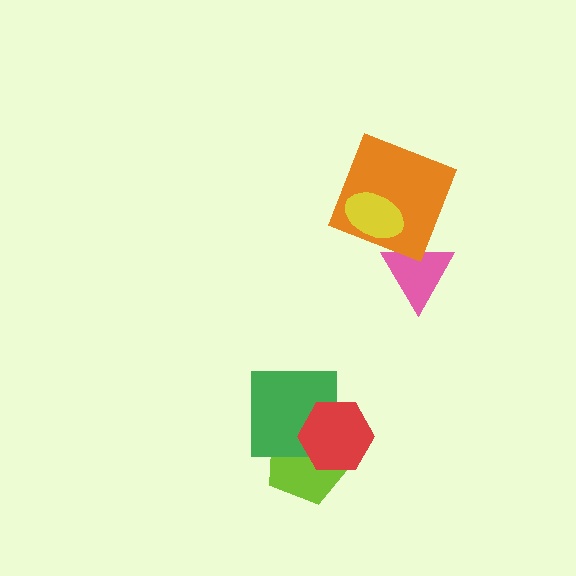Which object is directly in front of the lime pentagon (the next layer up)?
The green square is directly in front of the lime pentagon.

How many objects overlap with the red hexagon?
2 objects overlap with the red hexagon.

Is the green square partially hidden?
Yes, it is partially covered by another shape.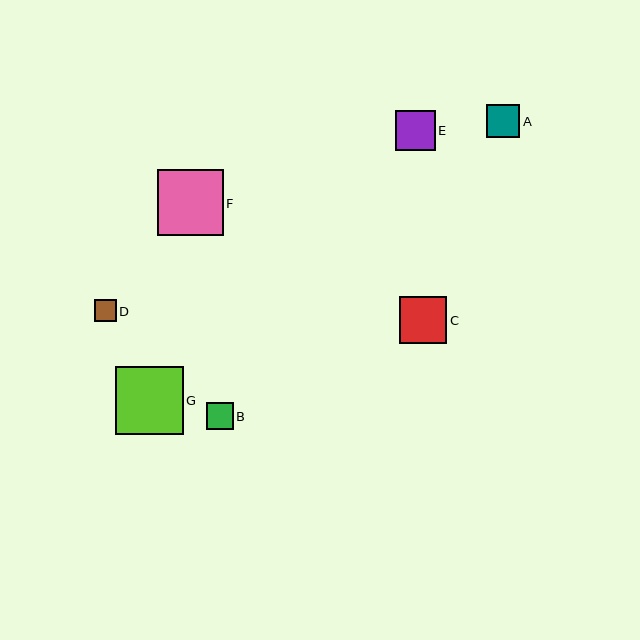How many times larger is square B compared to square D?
Square B is approximately 1.2 times the size of square D.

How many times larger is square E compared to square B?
Square E is approximately 1.5 times the size of square B.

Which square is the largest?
Square G is the largest with a size of approximately 68 pixels.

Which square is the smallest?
Square D is the smallest with a size of approximately 22 pixels.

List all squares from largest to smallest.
From largest to smallest: G, F, C, E, A, B, D.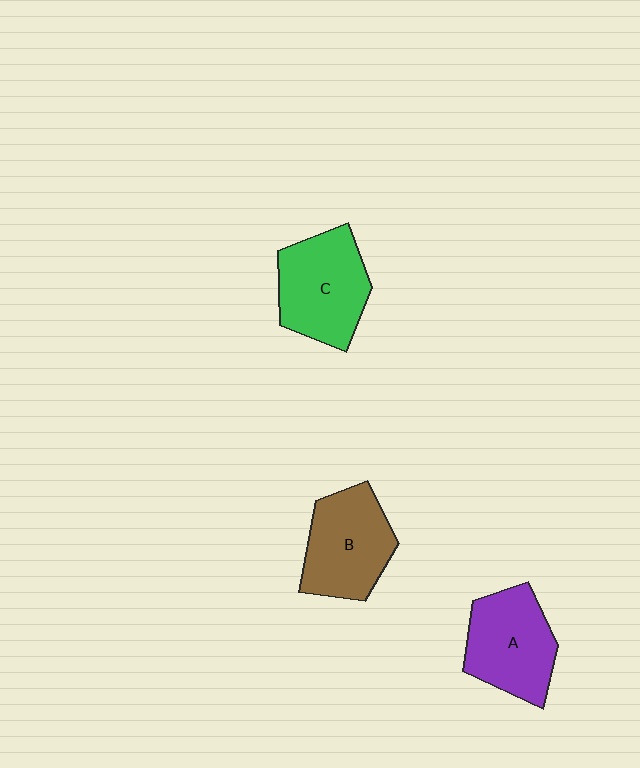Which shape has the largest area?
Shape C (green).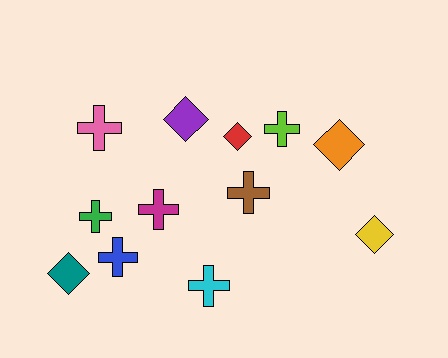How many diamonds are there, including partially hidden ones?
There are 5 diamonds.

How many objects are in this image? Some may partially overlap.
There are 12 objects.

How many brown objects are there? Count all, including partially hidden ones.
There is 1 brown object.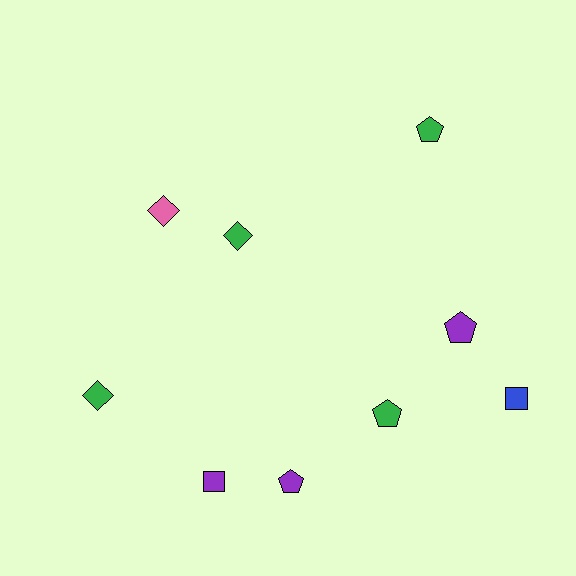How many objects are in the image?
There are 9 objects.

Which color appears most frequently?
Green, with 4 objects.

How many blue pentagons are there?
There are no blue pentagons.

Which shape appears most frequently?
Pentagon, with 4 objects.